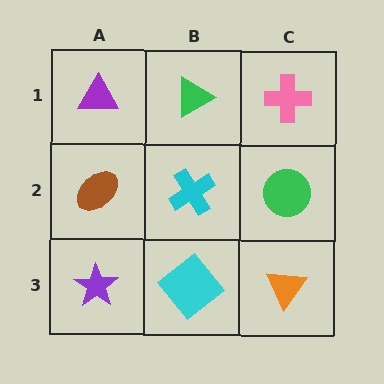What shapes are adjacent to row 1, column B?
A cyan cross (row 2, column B), a purple triangle (row 1, column A), a pink cross (row 1, column C).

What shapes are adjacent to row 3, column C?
A green circle (row 2, column C), a cyan diamond (row 3, column B).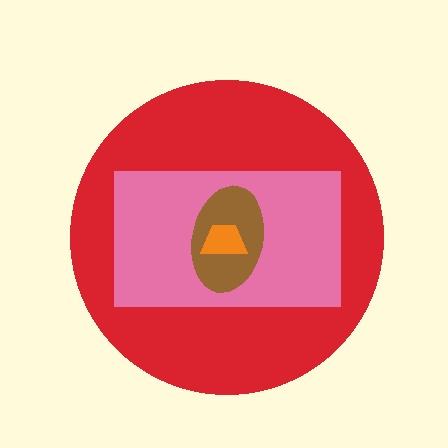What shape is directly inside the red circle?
The pink rectangle.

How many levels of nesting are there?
4.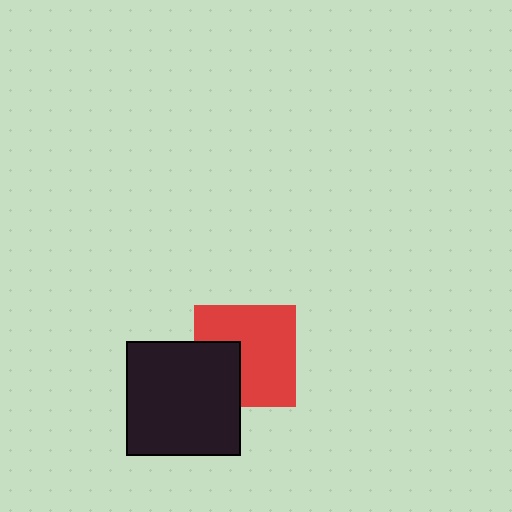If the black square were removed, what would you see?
You would see the complete red square.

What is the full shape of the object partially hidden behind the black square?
The partially hidden object is a red square.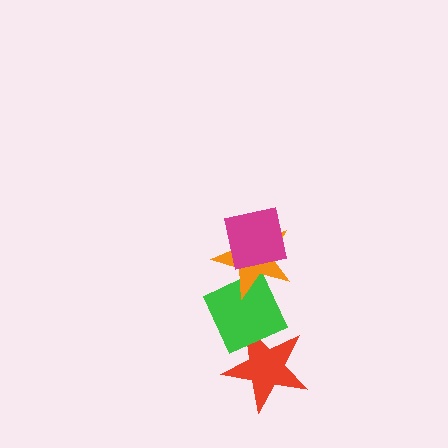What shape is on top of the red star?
The green diamond is on top of the red star.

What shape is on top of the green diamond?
The orange star is on top of the green diamond.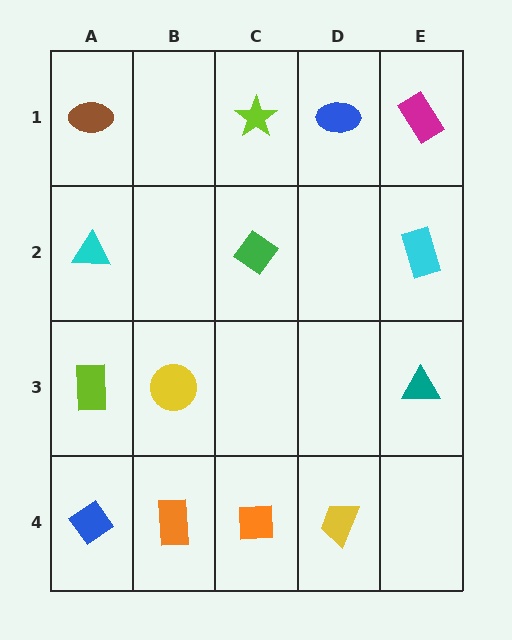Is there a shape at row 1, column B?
No, that cell is empty.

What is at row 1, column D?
A blue ellipse.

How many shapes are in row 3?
3 shapes.